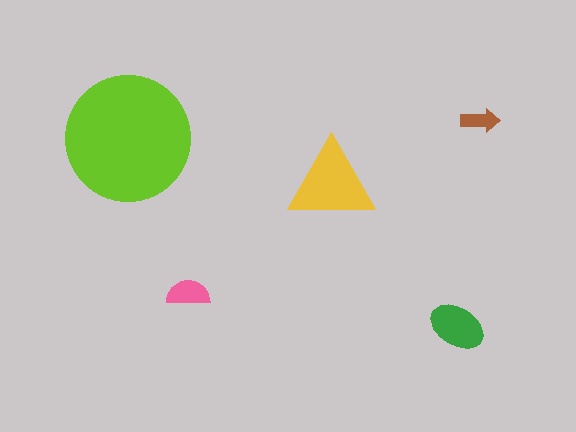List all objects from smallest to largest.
The brown arrow, the pink semicircle, the green ellipse, the yellow triangle, the lime circle.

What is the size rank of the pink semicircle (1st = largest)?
4th.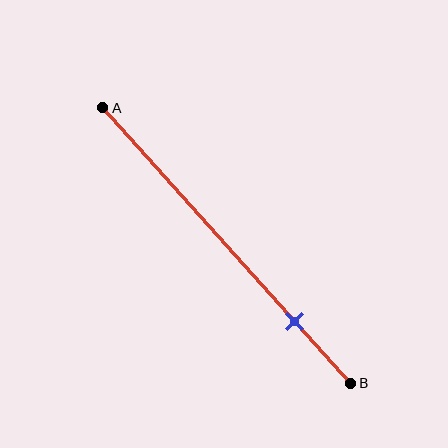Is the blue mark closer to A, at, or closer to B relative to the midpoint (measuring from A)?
The blue mark is closer to point B than the midpoint of segment AB.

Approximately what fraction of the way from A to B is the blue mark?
The blue mark is approximately 80% of the way from A to B.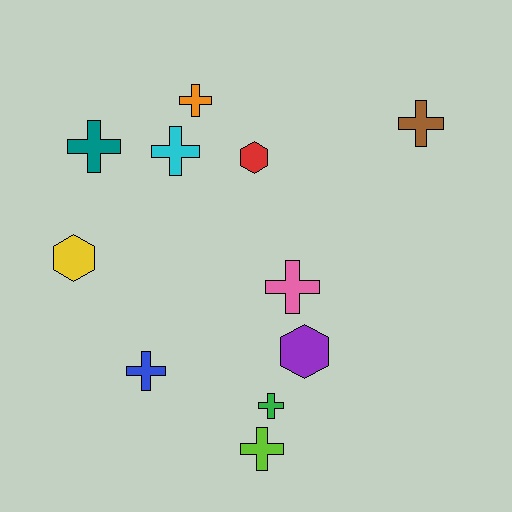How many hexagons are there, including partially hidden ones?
There are 3 hexagons.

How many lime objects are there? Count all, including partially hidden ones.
There is 1 lime object.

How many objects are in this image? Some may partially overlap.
There are 11 objects.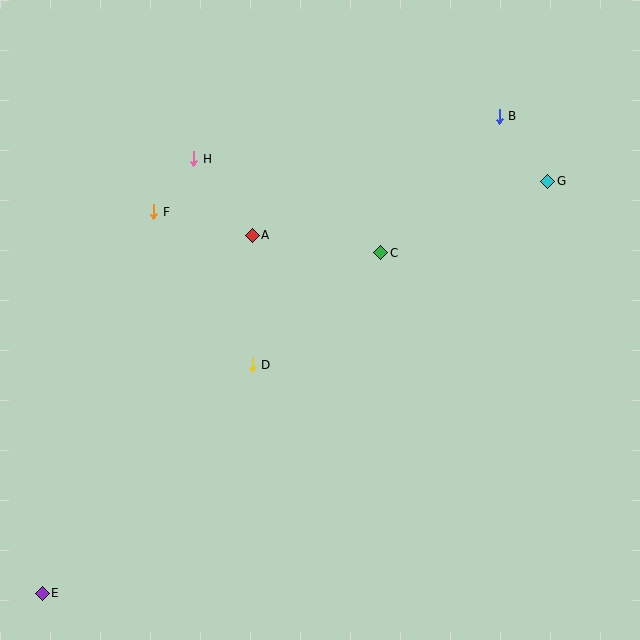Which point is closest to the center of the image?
Point D at (252, 365) is closest to the center.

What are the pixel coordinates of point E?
Point E is at (42, 593).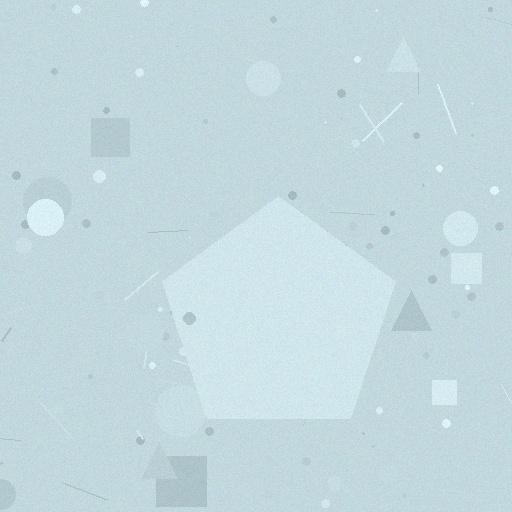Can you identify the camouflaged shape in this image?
The camouflaged shape is a pentagon.